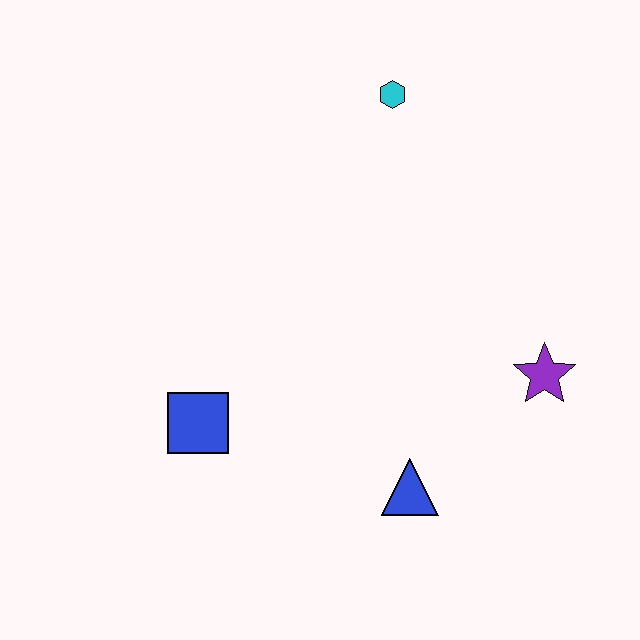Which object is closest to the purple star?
The blue triangle is closest to the purple star.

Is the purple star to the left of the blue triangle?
No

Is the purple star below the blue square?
No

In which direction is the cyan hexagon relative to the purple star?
The cyan hexagon is above the purple star.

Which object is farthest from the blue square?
The cyan hexagon is farthest from the blue square.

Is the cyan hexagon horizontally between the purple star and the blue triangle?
No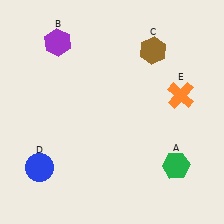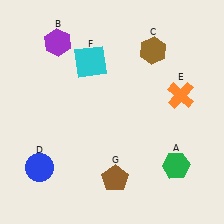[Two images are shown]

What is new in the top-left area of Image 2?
A cyan square (F) was added in the top-left area of Image 2.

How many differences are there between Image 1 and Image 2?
There are 2 differences between the two images.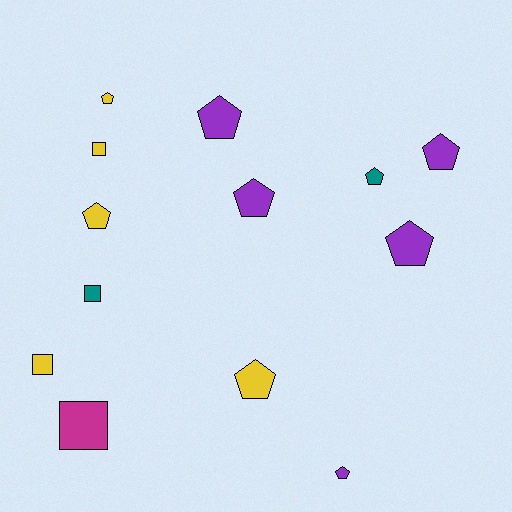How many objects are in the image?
There are 13 objects.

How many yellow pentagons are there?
There are 3 yellow pentagons.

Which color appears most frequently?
Purple, with 5 objects.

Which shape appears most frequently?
Pentagon, with 9 objects.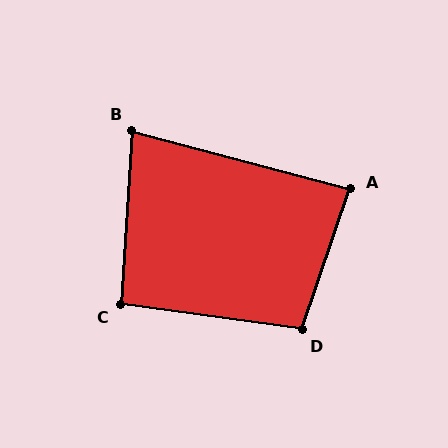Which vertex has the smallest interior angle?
B, at approximately 79 degrees.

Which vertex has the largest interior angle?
D, at approximately 101 degrees.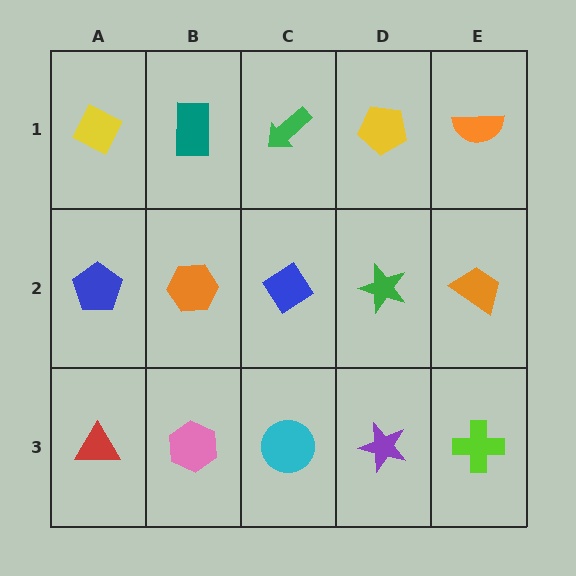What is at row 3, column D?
A purple star.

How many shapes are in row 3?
5 shapes.